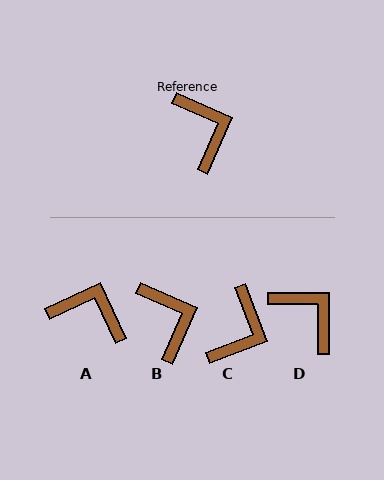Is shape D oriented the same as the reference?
No, it is off by about 23 degrees.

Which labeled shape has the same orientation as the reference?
B.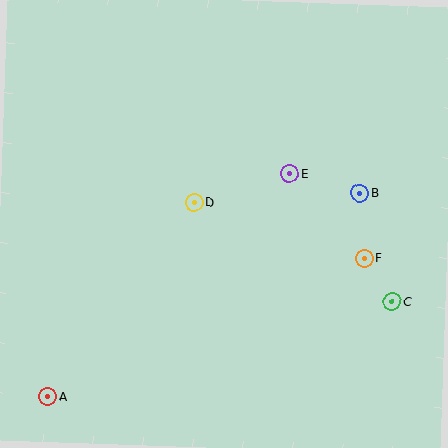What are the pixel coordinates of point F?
Point F is at (364, 258).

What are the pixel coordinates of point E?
Point E is at (289, 173).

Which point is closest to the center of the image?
Point D at (194, 202) is closest to the center.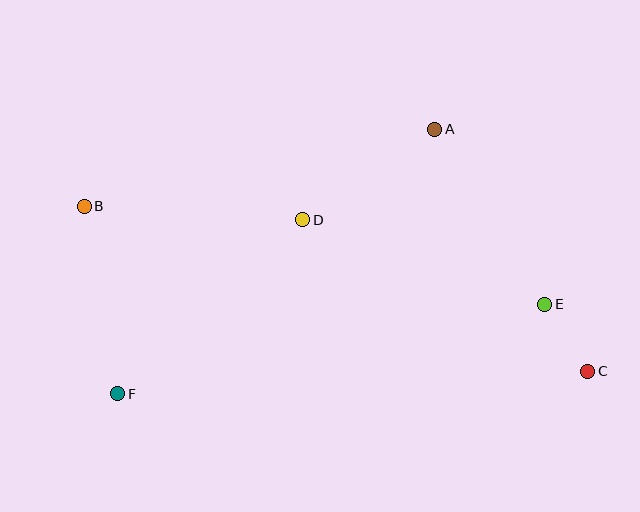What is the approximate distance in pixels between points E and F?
The distance between E and F is approximately 437 pixels.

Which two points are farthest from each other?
Points B and C are farthest from each other.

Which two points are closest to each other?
Points C and E are closest to each other.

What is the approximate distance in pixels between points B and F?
The distance between B and F is approximately 191 pixels.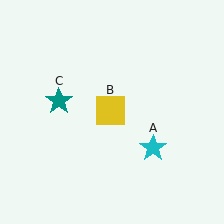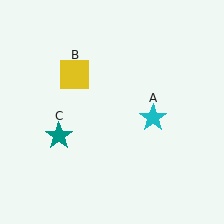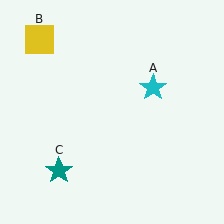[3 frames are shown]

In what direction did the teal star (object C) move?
The teal star (object C) moved down.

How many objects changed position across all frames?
3 objects changed position: cyan star (object A), yellow square (object B), teal star (object C).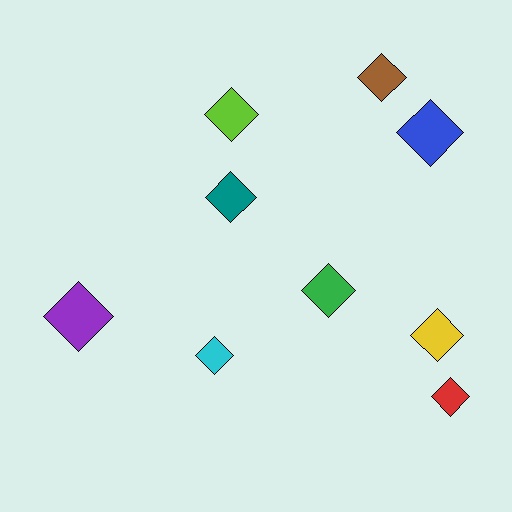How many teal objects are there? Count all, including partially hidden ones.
There is 1 teal object.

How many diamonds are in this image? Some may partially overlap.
There are 9 diamonds.